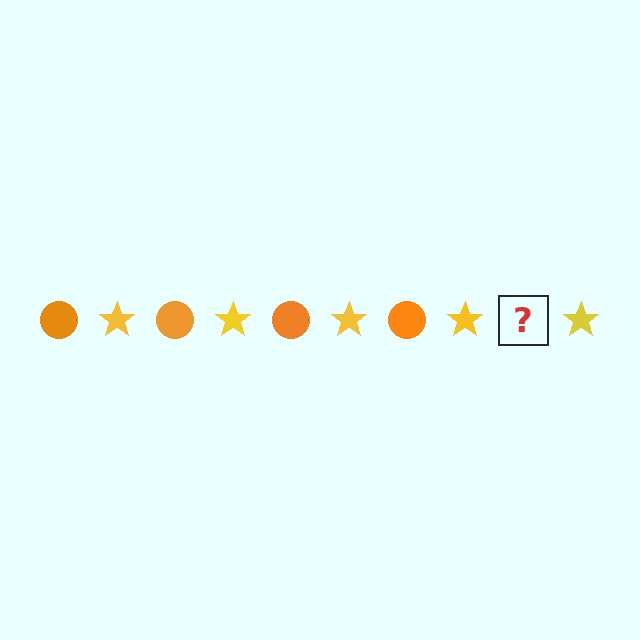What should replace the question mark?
The question mark should be replaced with an orange circle.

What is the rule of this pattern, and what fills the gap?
The rule is that the pattern alternates between orange circle and yellow star. The gap should be filled with an orange circle.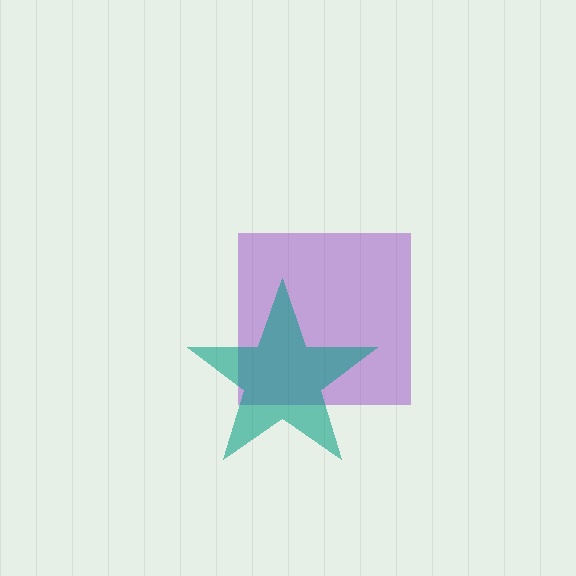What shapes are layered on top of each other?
The layered shapes are: a purple square, a teal star.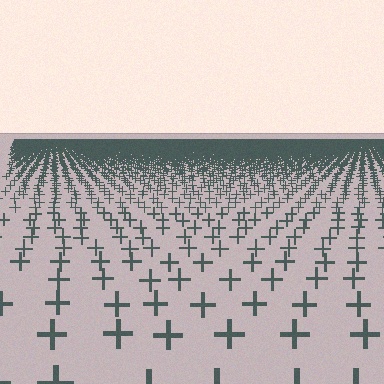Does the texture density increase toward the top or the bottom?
Density increases toward the top.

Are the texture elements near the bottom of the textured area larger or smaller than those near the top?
Larger. Near the bottom, elements are closer to the viewer and appear at a bigger on-screen size.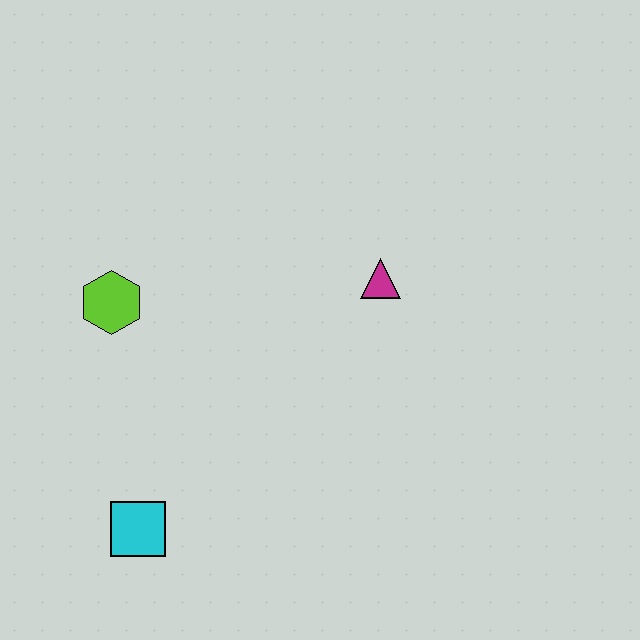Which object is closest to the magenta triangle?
The lime hexagon is closest to the magenta triangle.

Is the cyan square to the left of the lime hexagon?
No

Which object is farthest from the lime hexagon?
The magenta triangle is farthest from the lime hexagon.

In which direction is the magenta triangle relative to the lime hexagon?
The magenta triangle is to the right of the lime hexagon.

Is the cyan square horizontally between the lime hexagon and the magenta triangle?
Yes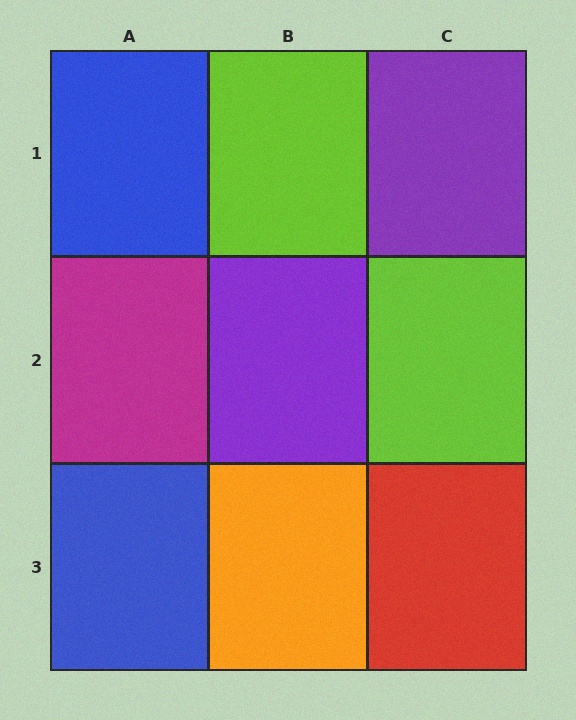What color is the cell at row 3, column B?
Orange.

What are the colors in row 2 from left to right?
Magenta, purple, lime.